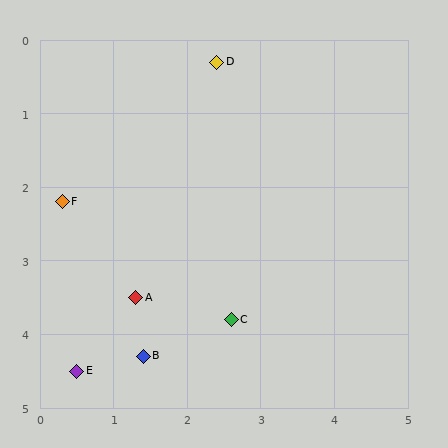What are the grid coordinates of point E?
Point E is at approximately (0.5, 4.5).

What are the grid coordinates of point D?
Point D is at approximately (2.4, 0.3).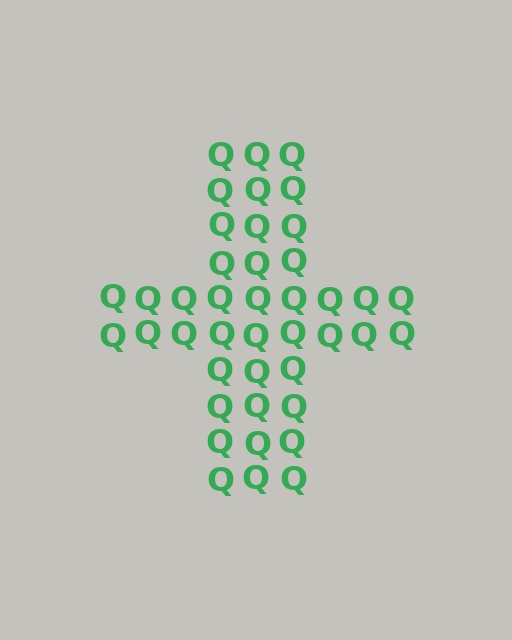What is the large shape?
The large shape is a cross.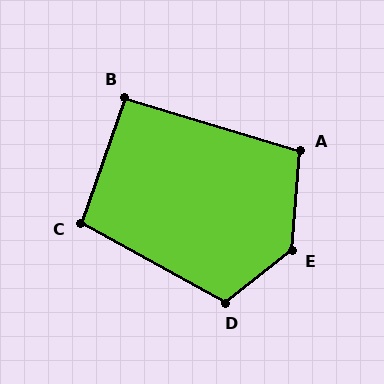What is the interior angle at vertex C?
Approximately 100 degrees (obtuse).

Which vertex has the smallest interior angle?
B, at approximately 93 degrees.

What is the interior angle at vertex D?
Approximately 113 degrees (obtuse).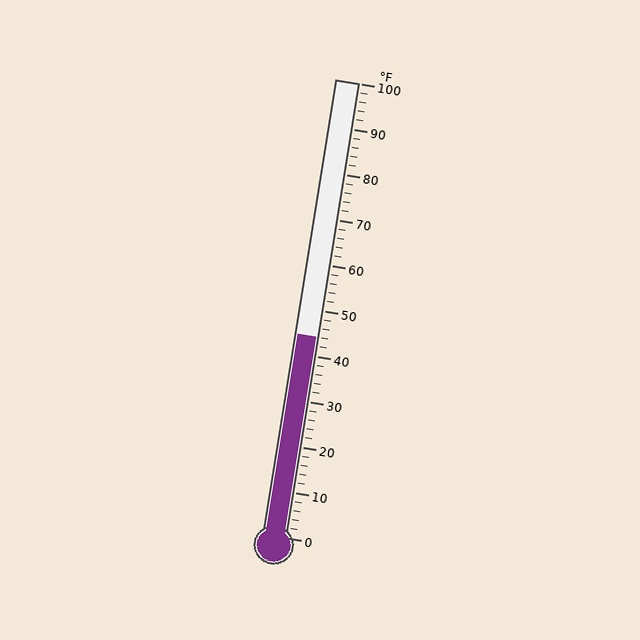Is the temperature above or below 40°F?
The temperature is above 40°F.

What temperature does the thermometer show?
The thermometer shows approximately 44°F.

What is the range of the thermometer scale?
The thermometer scale ranges from 0°F to 100°F.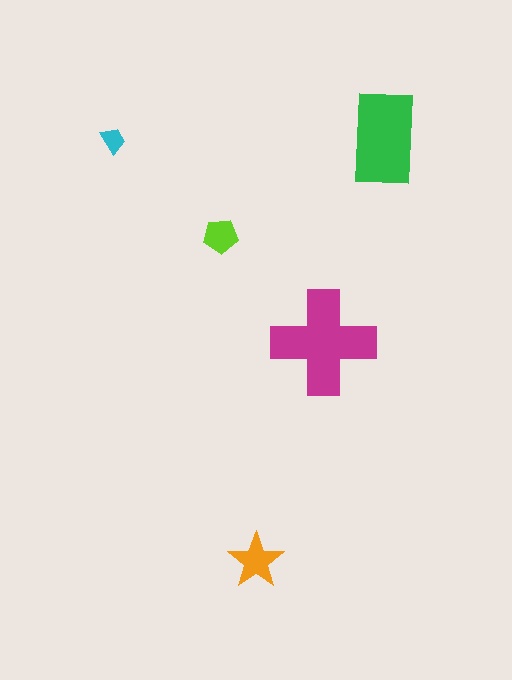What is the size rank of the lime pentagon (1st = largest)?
4th.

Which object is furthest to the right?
The green rectangle is rightmost.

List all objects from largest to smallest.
The magenta cross, the green rectangle, the orange star, the lime pentagon, the cyan trapezoid.